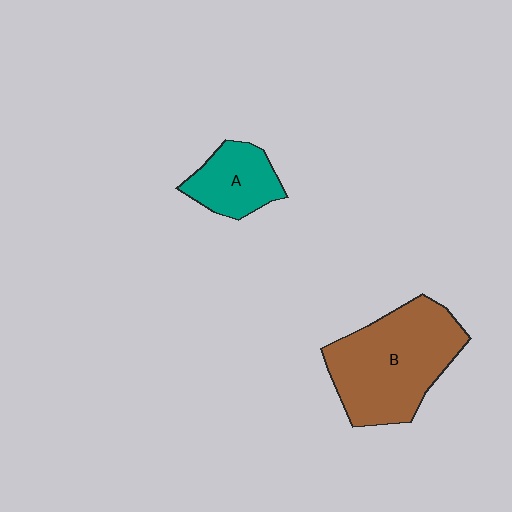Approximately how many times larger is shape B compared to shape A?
Approximately 2.2 times.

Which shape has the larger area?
Shape B (brown).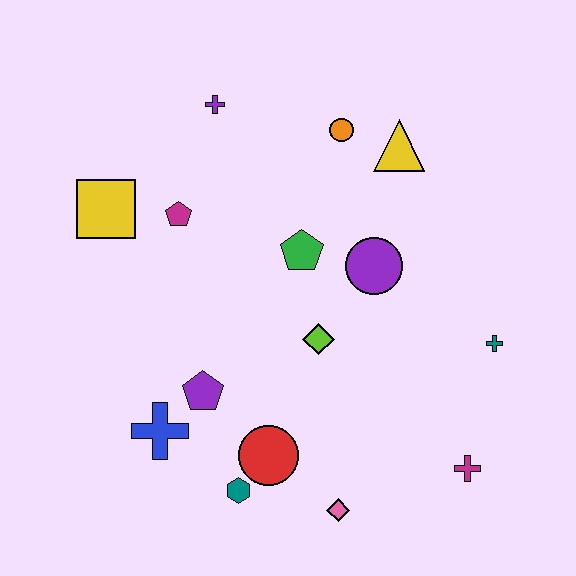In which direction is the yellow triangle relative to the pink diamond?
The yellow triangle is above the pink diamond.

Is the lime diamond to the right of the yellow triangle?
No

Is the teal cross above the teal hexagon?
Yes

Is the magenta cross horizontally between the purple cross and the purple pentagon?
No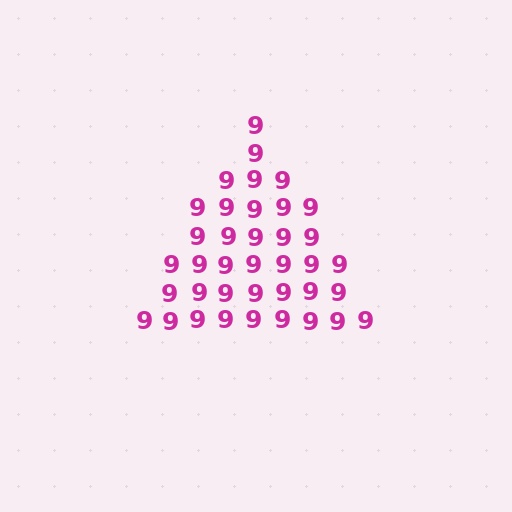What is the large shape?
The large shape is a triangle.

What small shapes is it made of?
It is made of small digit 9's.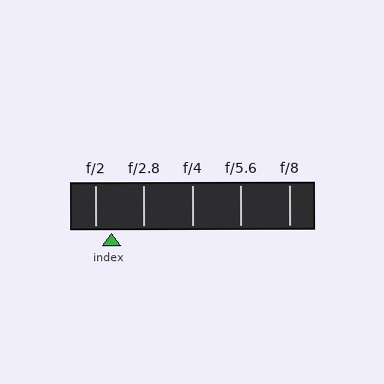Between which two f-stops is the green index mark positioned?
The index mark is between f/2 and f/2.8.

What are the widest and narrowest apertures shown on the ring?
The widest aperture shown is f/2 and the narrowest is f/8.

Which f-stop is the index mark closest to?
The index mark is closest to f/2.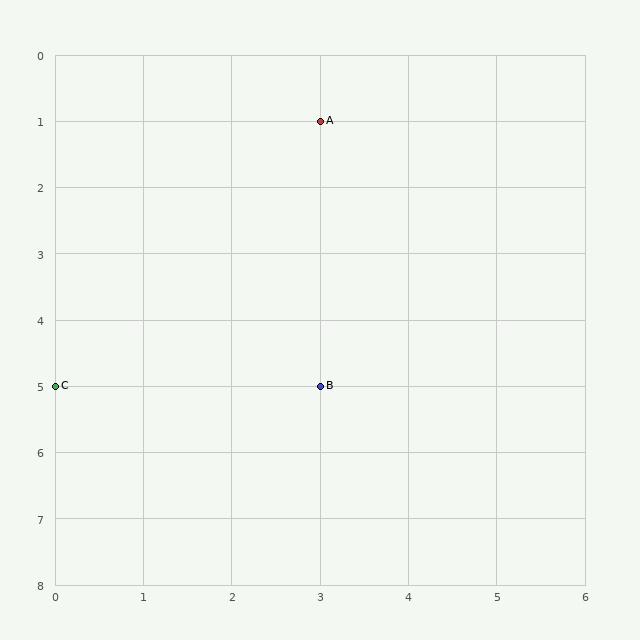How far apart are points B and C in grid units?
Points B and C are 3 columns apart.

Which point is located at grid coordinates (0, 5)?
Point C is at (0, 5).